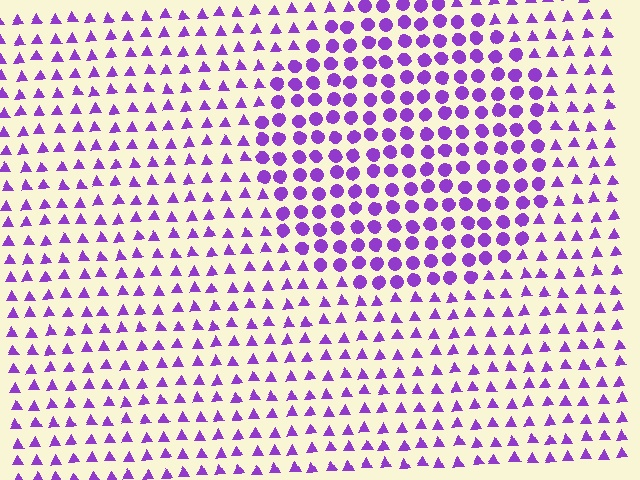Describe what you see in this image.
The image is filled with small purple elements arranged in a uniform grid. A circle-shaped region contains circles, while the surrounding area contains triangles. The boundary is defined purely by the change in element shape.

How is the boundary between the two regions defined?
The boundary is defined by a change in element shape: circles inside vs. triangles outside. All elements share the same color and spacing.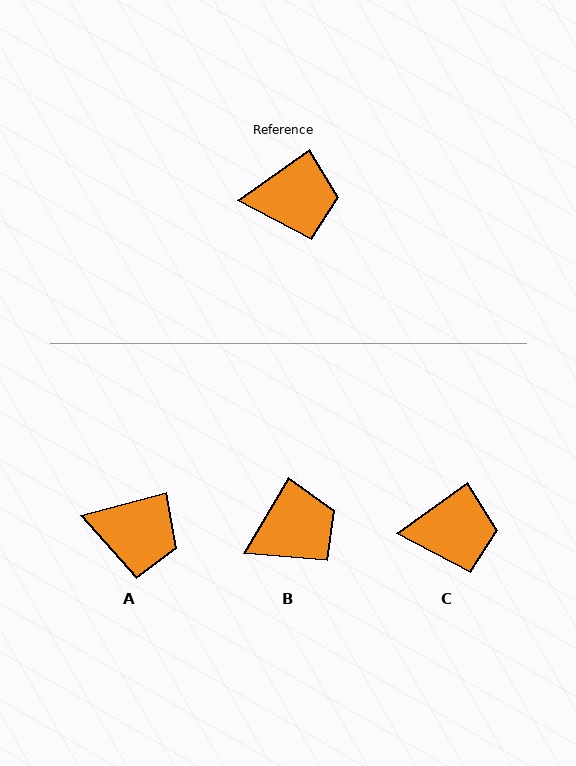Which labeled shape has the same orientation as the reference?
C.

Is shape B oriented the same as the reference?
No, it is off by about 23 degrees.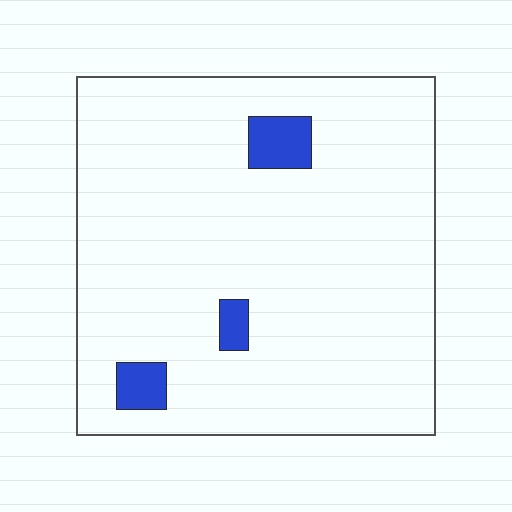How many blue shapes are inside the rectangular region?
3.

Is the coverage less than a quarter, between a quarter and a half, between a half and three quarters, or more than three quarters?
Less than a quarter.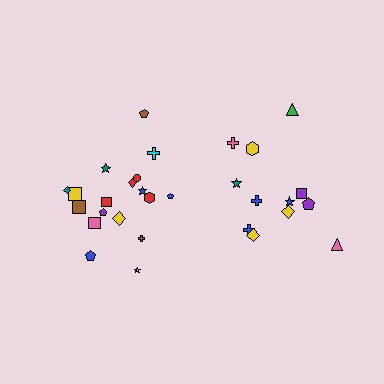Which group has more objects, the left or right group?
The left group.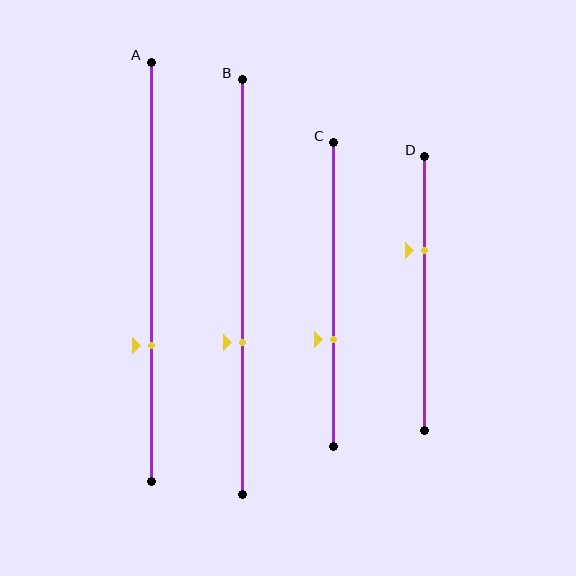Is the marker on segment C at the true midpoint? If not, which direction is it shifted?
No, the marker on segment C is shifted downward by about 15% of the segment length.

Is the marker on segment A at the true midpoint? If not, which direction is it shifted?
No, the marker on segment A is shifted downward by about 18% of the segment length.